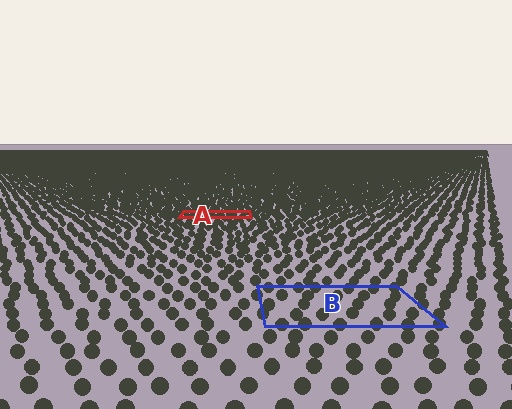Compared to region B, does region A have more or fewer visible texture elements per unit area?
Region A has more texture elements per unit area — they are packed more densely because it is farther away.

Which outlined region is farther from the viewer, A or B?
Region A is farther from the viewer — the texture elements inside it appear smaller and more densely packed.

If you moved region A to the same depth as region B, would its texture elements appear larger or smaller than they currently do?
They would appear larger. At a closer depth, the same texture elements are projected at a bigger on-screen size.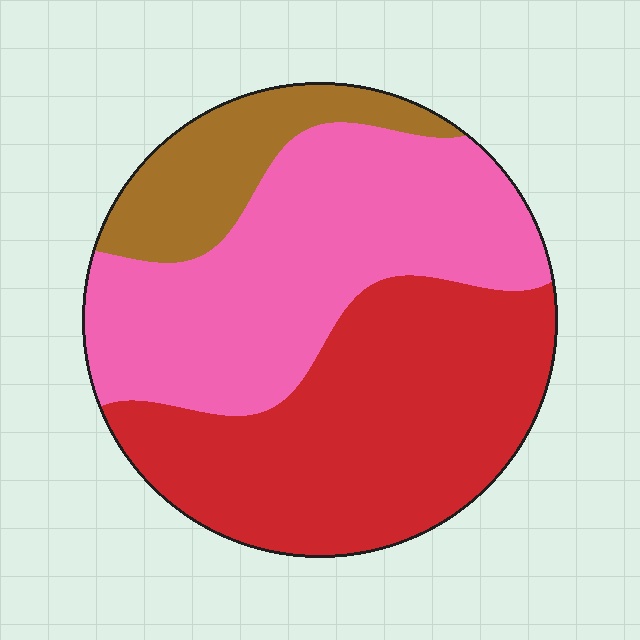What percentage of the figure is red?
Red covers about 45% of the figure.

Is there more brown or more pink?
Pink.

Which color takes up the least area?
Brown, at roughly 15%.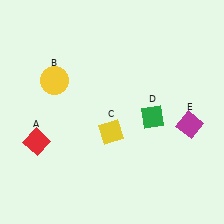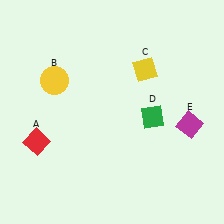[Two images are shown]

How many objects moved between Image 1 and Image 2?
1 object moved between the two images.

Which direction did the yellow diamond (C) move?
The yellow diamond (C) moved up.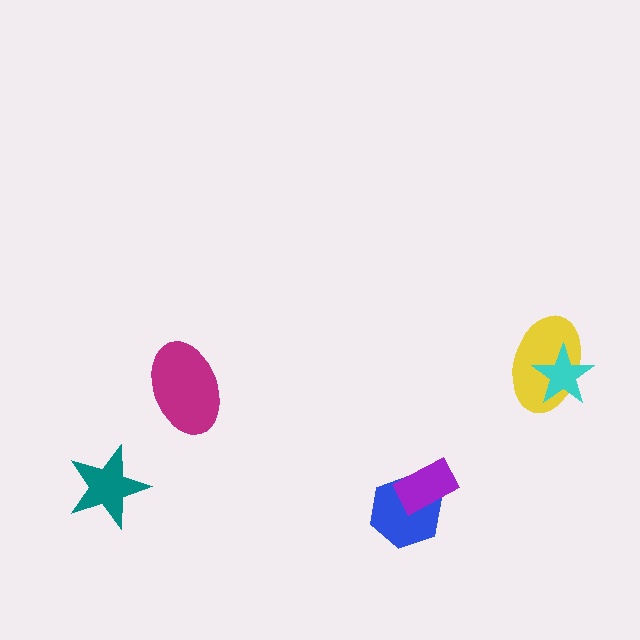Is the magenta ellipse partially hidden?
No, no other shape covers it.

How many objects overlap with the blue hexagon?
1 object overlaps with the blue hexagon.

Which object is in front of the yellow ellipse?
The cyan star is in front of the yellow ellipse.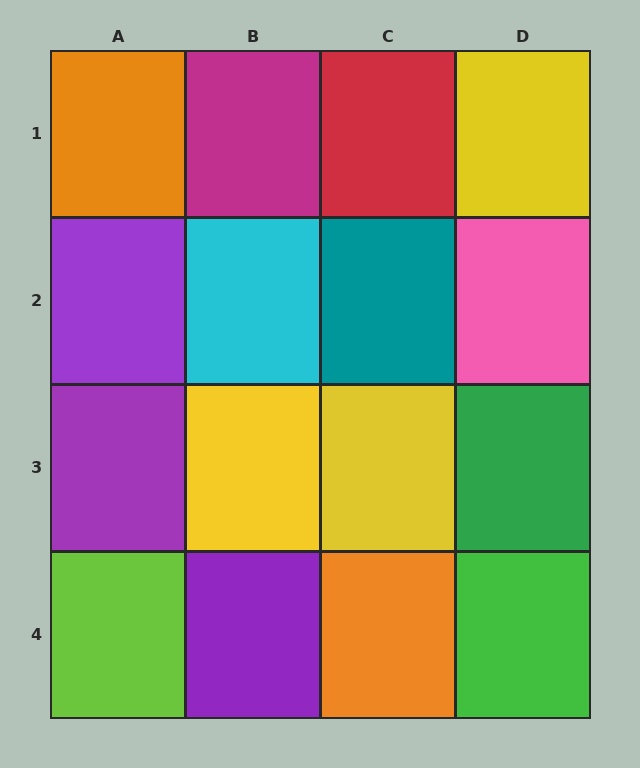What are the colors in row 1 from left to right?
Orange, magenta, red, yellow.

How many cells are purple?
3 cells are purple.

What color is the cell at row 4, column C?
Orange.